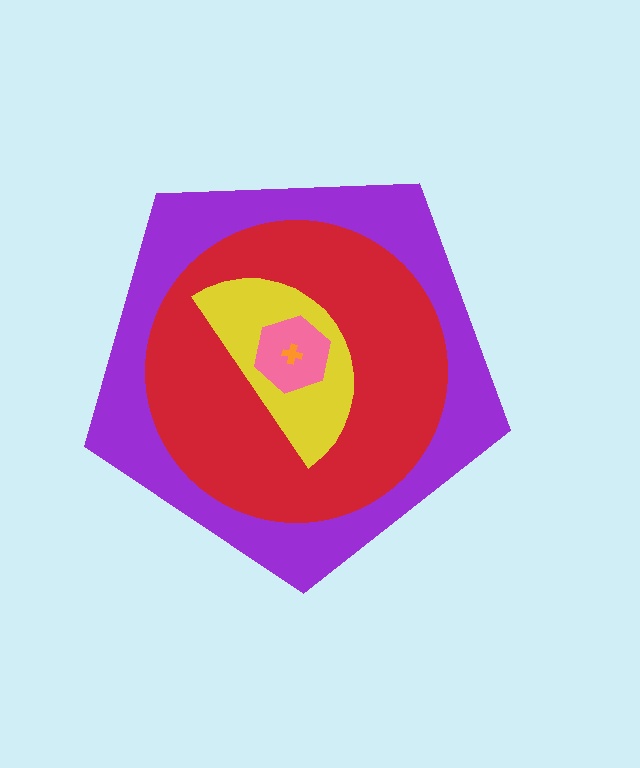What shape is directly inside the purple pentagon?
The red circle.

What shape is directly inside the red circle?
The yellow semicircle.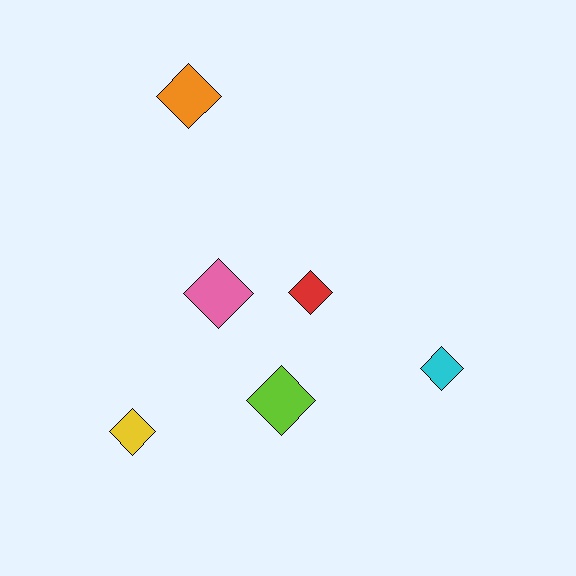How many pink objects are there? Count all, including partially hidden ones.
There is 1 pink object.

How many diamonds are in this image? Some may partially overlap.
There are 6 diamonds.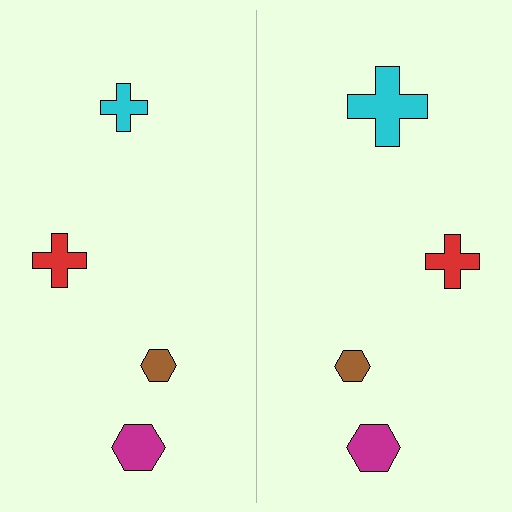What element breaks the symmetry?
The cyan cross on the right side has a different size than its mirror counterpart.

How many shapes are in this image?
There are 8 shapes in this image.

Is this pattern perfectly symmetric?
No, the pattern is not perfectly symmetric. The cyan cross on the right side has a different size than its mirror counterpart.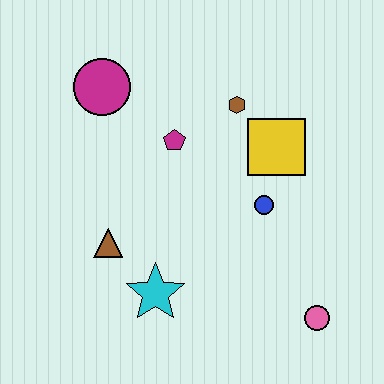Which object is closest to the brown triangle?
The cyan star is closest to the brown triangle.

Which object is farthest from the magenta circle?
The pink circle is farthest from the magenta circle.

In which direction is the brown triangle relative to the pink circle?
The brown triangle is to the left of the pink circle.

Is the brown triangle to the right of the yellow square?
No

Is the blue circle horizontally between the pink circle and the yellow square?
No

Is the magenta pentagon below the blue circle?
No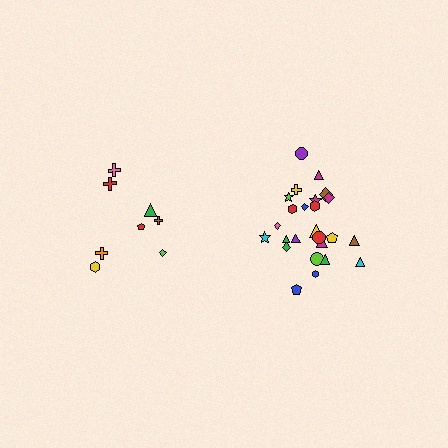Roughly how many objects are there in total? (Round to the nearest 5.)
Roughly 35 objects in total.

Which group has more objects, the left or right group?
The right group.